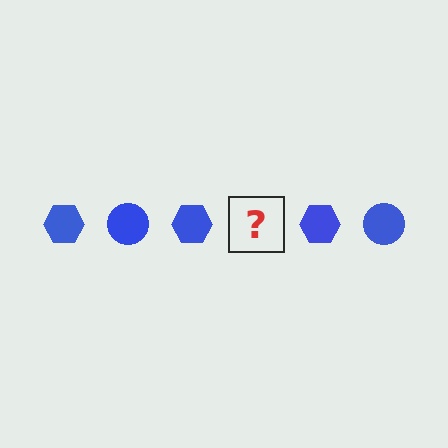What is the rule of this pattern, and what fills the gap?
The rule is that the pattern cycles through hexagon, circle shapes in blue. The gap should be filled with a blue circle.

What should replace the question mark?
The question mark should be replaced with a blue circle.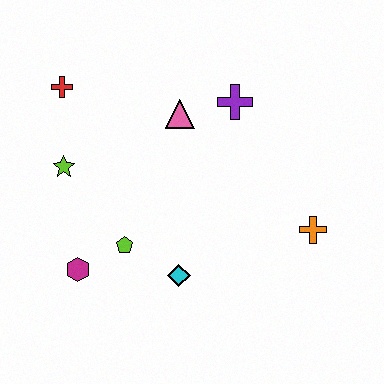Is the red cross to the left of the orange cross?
Yes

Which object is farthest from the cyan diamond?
The red cross is farthest from the cyan diamond.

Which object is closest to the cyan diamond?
The lime pentagon is closest to the cyan diamond.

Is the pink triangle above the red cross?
No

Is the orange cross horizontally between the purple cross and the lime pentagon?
No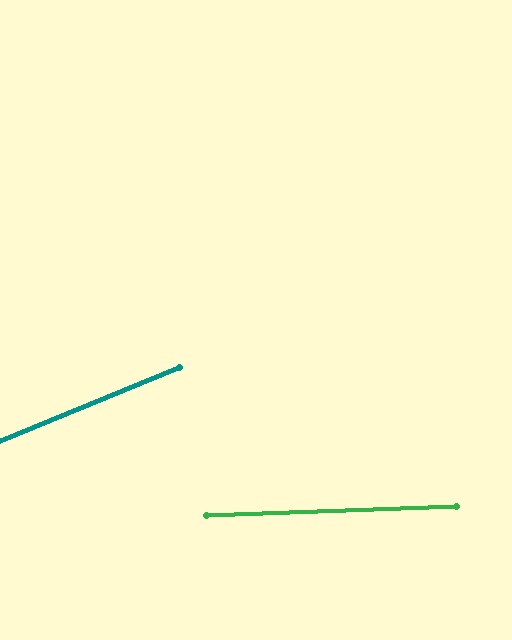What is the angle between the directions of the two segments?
Approximately 20 degrees.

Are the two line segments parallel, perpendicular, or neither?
Neither parallel nor perpendicular — they differ by about 20°.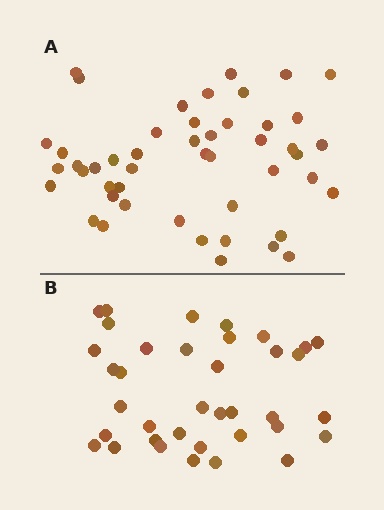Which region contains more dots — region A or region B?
Region A (the top region) has more dots.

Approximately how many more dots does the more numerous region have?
Region A has roughly 12 or so more dots than region B.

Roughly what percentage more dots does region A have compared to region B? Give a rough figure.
About 30% more.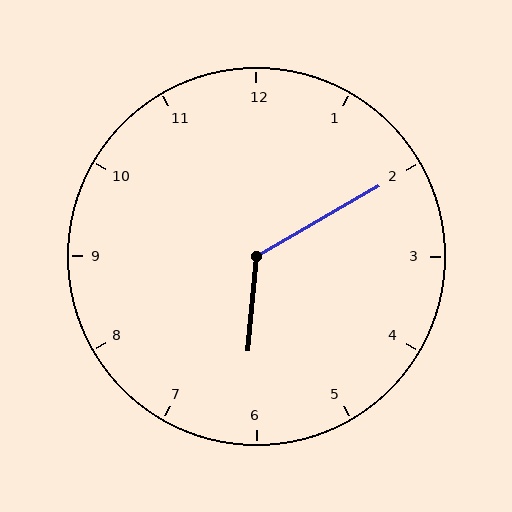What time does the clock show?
6:10.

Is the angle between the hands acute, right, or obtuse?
It is obtuse.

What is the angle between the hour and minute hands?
Approximately 125 degrees.